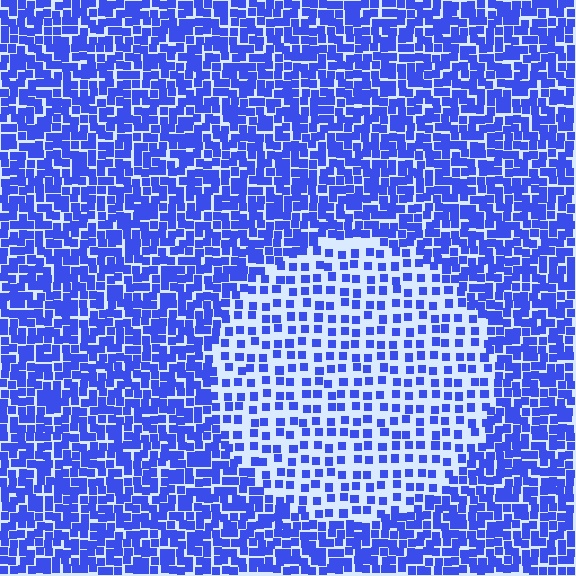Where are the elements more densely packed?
The elements are more densely packed outside the circle boundary.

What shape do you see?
I see a circle.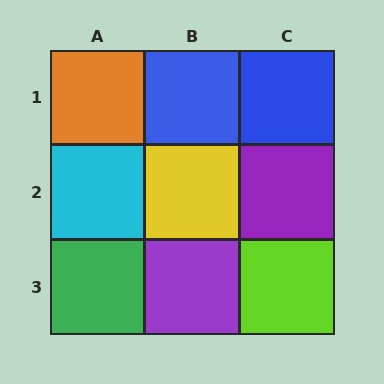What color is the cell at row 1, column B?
Blue.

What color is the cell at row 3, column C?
Lime.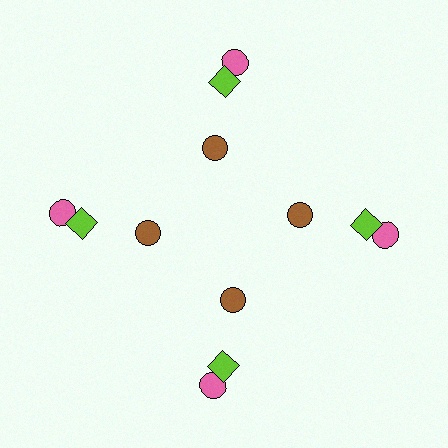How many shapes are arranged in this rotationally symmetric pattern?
There are 12 shapes, arranged in 4 groups of 3.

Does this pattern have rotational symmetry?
Yes, this pattern has 4-fold rotational symmetry. It looks the same after rotating 90 degrees around the center.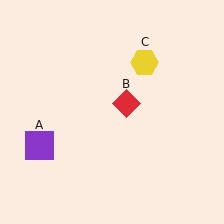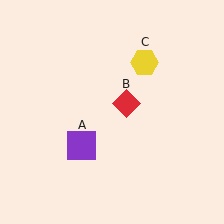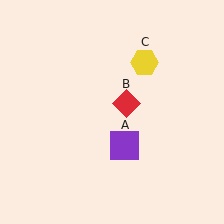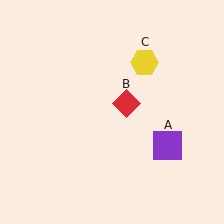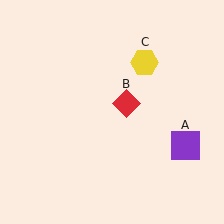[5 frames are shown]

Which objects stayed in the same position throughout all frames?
Red diamond (object B) and yellow hexagon (object C) remained stationary.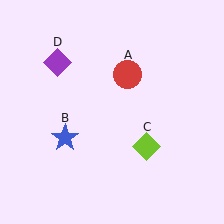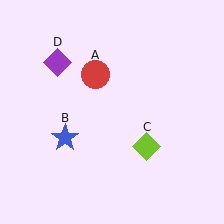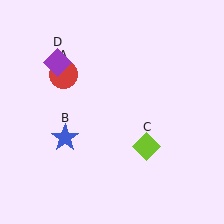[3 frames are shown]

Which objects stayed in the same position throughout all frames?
Blue star (object B) and lime diamond (object C) and purple diamond (object D) remained stationary.